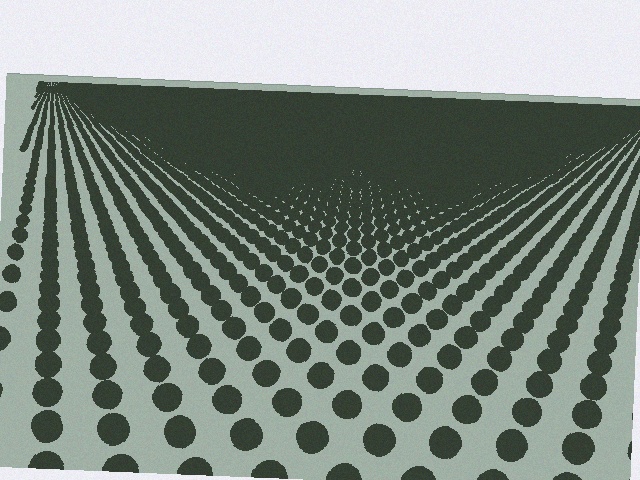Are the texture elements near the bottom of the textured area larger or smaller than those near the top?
Larger. Near the bottom, elements are closer to the viewer and appear at a bigger on-screen size.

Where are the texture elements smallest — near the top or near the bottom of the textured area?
Near the top.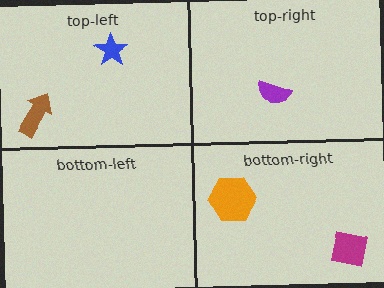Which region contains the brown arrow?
The top-left region.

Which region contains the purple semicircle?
The top-right region.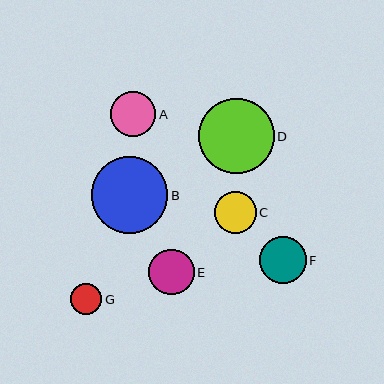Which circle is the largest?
Circle B is the largest with a size of approximately 77 pixels.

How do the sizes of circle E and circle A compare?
Circle E and circle A are approximately the same size.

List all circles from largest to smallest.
From largest to smallest: B, D, F, E, A, C, G.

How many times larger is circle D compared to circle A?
Circle D is approximately 1.7 times the size of circle A.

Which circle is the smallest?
Circle G is the smallest with a size of approximately 31 pixels.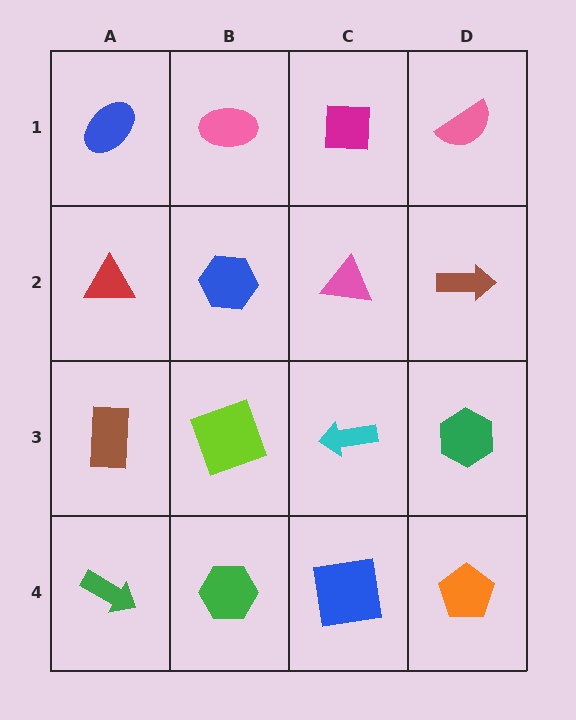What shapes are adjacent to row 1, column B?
A blue hexagon (row 2, column B), a blue ellipse (row 1, column A), a magenta square (row 1, column C).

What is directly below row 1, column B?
A blue hexagon.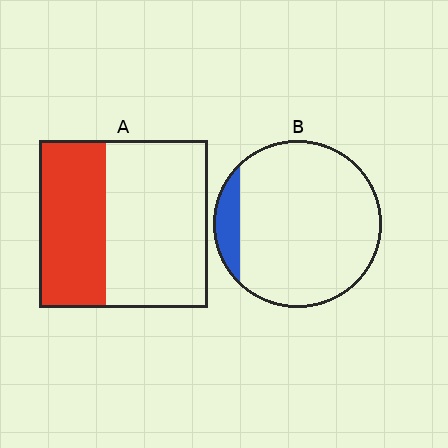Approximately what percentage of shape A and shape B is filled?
A is approximately 40% and B is approximately 10%.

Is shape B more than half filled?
No.